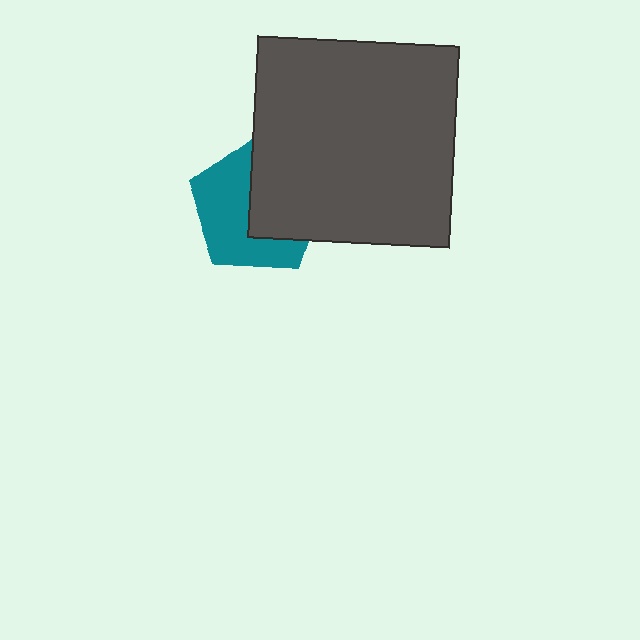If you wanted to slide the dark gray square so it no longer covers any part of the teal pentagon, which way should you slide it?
Slide it right — that is the most direct way to separate the two shapes.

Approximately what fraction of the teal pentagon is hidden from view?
Roughly 47% of the teal pentagon is hidden behind the dark gray square.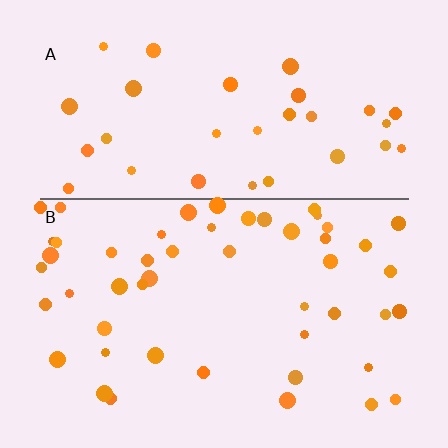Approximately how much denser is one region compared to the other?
Approximately 1.5× — region B over region A.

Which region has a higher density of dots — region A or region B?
B (the bottom).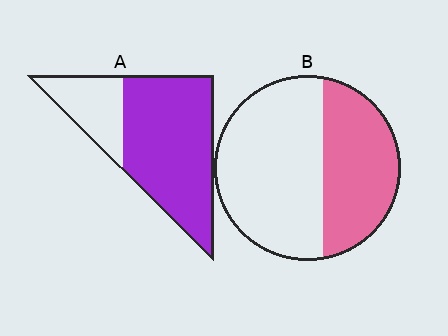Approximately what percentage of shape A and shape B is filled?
A is approximately 75% and B is approximately 40%.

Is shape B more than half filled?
No.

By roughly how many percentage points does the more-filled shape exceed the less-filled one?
By roughly 35 percentage points (A over B).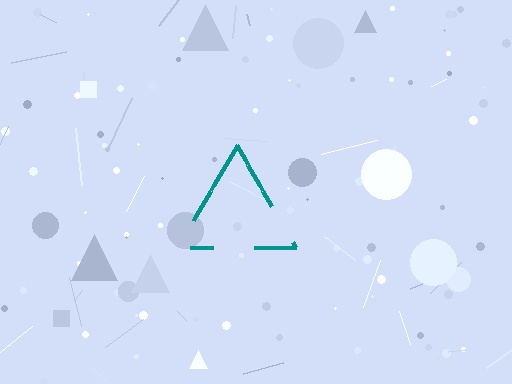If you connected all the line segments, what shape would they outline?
They would outline a triangle.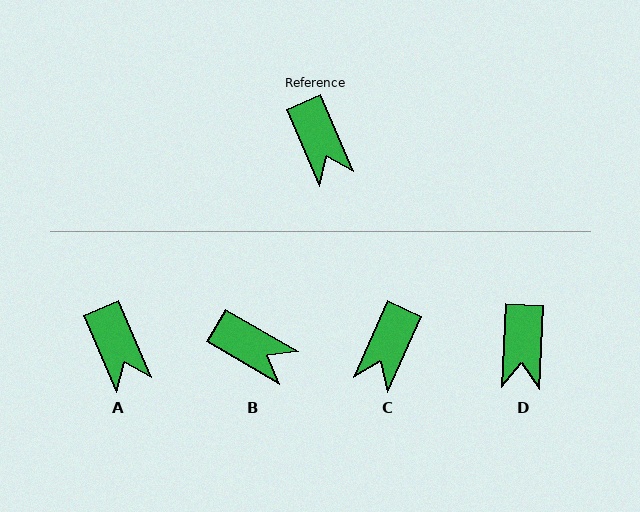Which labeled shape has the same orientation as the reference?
A.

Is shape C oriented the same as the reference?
No, it is off by about 47 degrees.